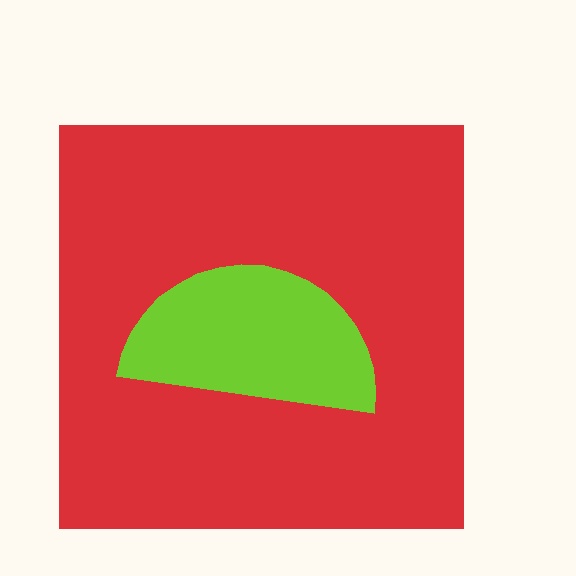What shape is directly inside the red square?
The lime semicircle.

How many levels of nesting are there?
2.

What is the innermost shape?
The lime semicircle.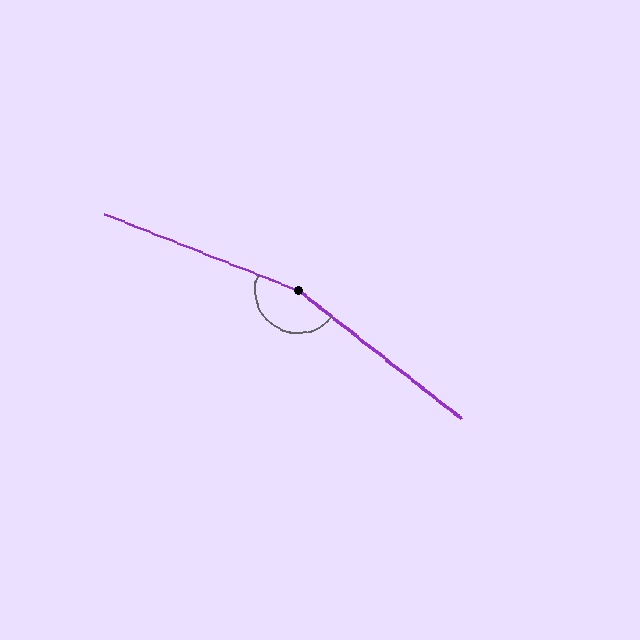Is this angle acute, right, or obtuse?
It is obtuse.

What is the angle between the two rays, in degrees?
Approximately 163 degrees.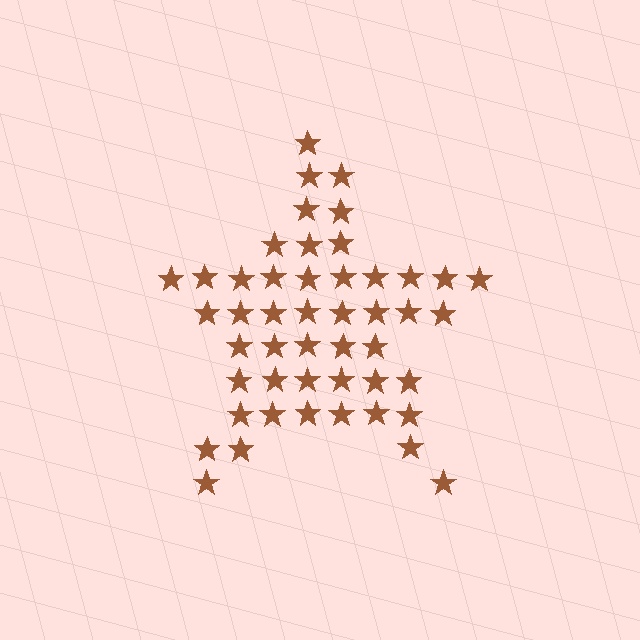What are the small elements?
The small elements are stars.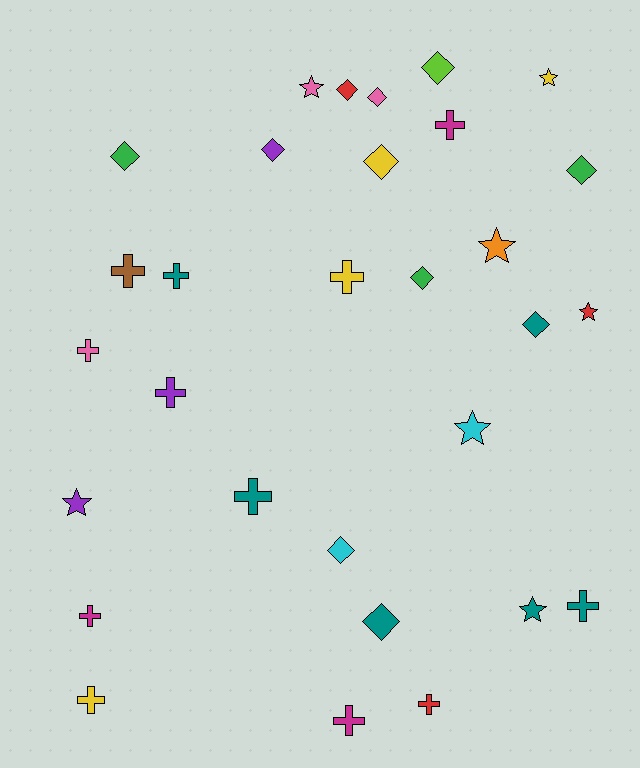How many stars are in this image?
There are 7 stars.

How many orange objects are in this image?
There is 1 orange object.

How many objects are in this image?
There are 30 objects.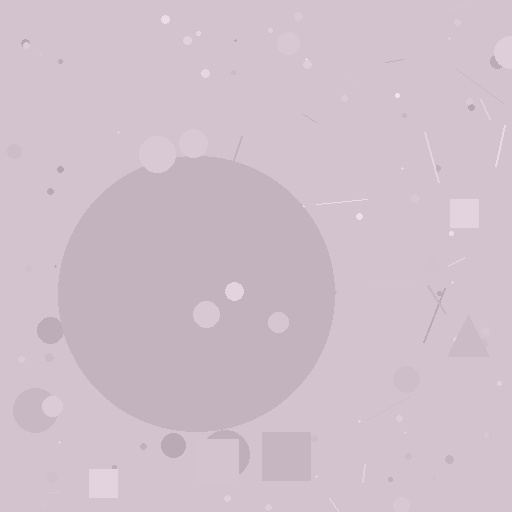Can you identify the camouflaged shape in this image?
The camouflaged shape is a circle.